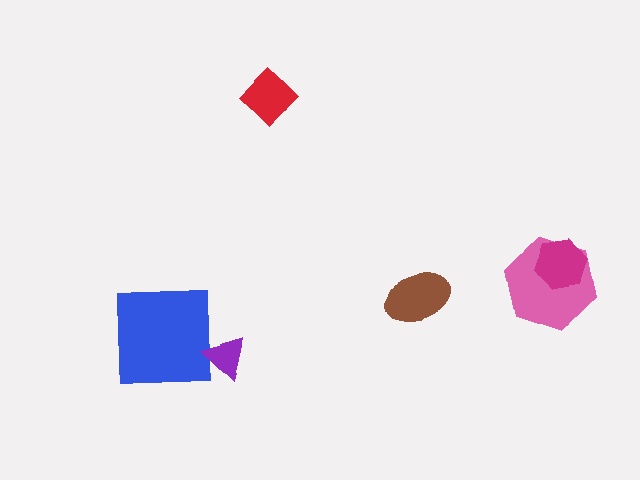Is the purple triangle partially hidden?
No, no other shape covers it.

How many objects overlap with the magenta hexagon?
1 object overlaps with the magenta hexagon.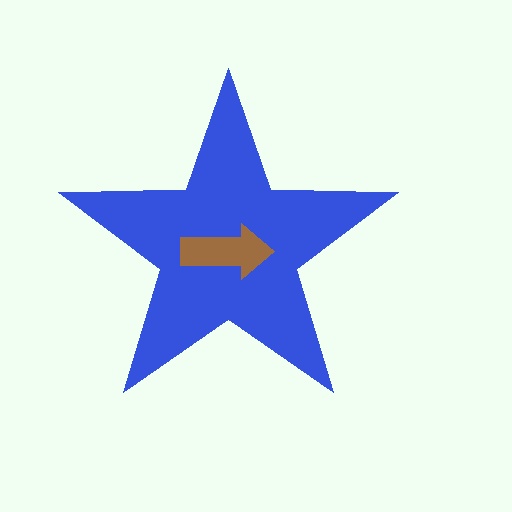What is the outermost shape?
The blue star.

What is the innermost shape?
The brown arrow.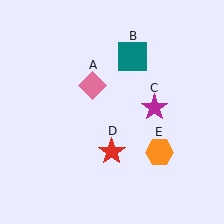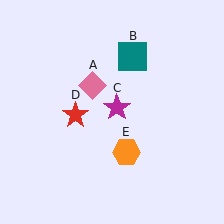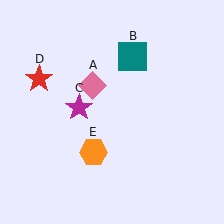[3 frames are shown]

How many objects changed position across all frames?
3 objects changed position: magenta star (object C), red star (object D), orange hexagon (object E).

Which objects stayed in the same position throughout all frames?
Pink diamond (object A) and teal square (object B) remained stationary.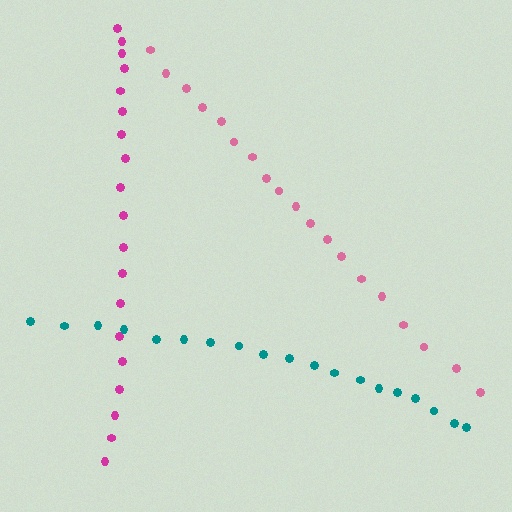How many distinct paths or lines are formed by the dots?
There are 3 distinct paths.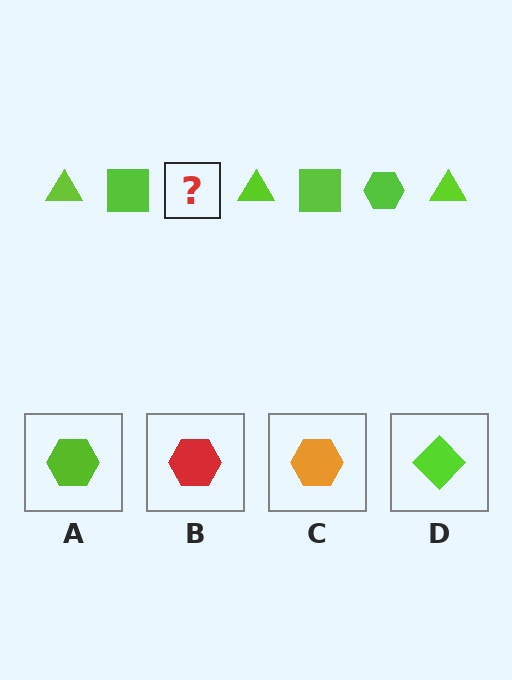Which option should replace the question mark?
Option A.